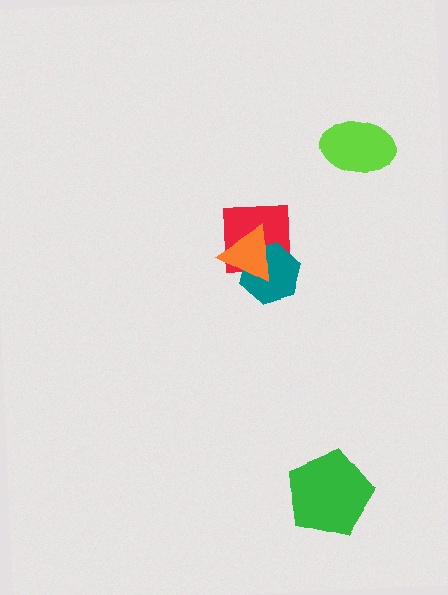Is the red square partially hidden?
Yes, it is partially covered by another shape.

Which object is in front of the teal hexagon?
The orange triangle is in front of the teal hexagon.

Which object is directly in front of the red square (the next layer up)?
The teal hexagon is directly in front of the red square.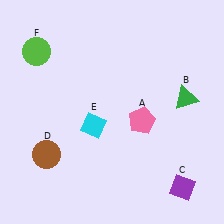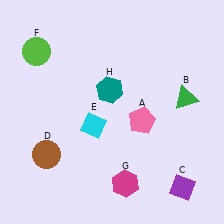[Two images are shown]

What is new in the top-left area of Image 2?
A teal hexagon (H) was added in the top-left area of Image 2.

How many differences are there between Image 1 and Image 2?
There are 2 differences between the two images.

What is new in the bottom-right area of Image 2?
A magenta hexagon (G) was added in the bottom-right area of Image 2.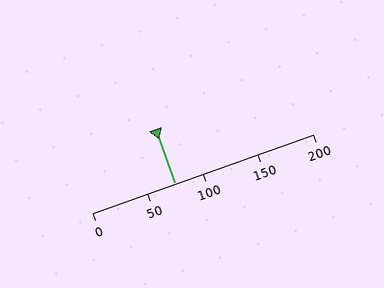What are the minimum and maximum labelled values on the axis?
The axis runs from 0 to 200.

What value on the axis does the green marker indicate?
The marker indicates approximately 75.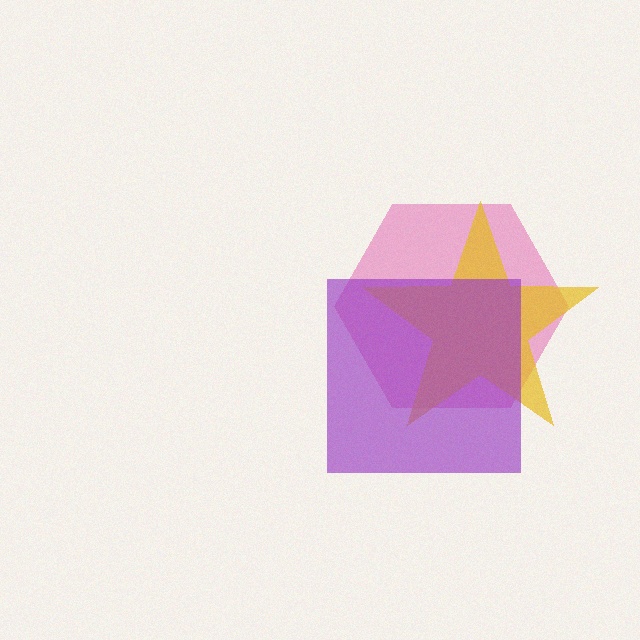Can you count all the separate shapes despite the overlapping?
Yes, there are 3 separate shapes.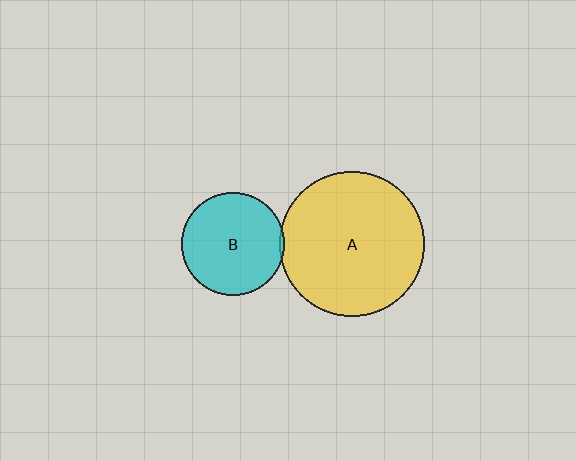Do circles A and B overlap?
Yes.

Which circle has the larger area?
Circle A (yellow).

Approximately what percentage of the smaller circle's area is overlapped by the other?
Approximately 5%.